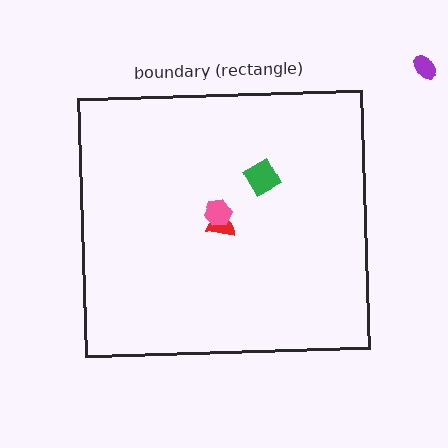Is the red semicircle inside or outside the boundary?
Inside.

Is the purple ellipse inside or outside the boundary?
Outside.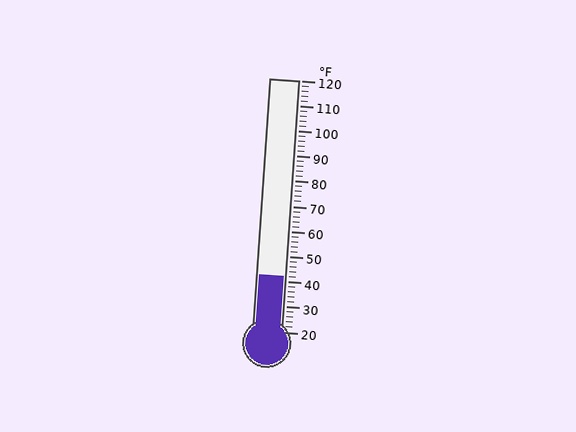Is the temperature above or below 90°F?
The temperature is below 90°F.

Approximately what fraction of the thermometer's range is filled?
The thermometer is filled to approximately 20% of its range.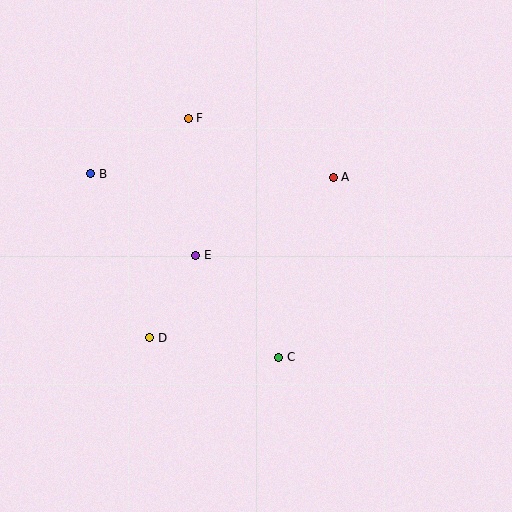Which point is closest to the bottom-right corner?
Point C is closest to the bottom-right corner.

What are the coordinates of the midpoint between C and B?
The midpoint between C and B is at (185, 265).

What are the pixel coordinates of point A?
Point A is at (333, 177).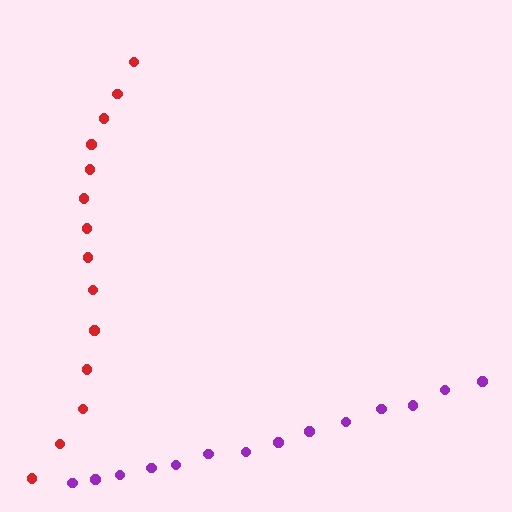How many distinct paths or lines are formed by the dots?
There are 2 distinct paths.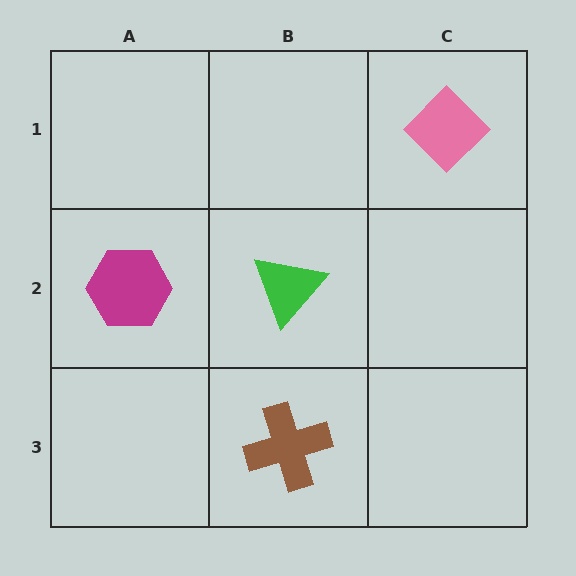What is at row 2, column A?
A magenta hexagon.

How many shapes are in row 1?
1 shape.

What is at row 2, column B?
A green triangle.